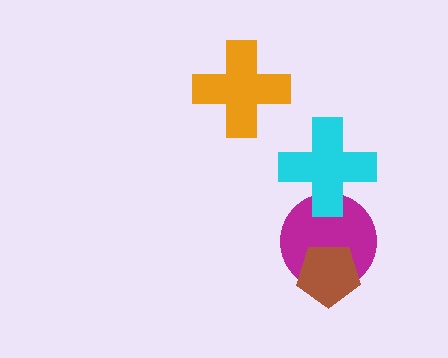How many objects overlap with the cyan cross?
1 object overlaps with the cyan cross.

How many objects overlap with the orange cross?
0 objects overlap with the orange cross.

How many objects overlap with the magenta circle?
2 objects overlap with the magenta circle.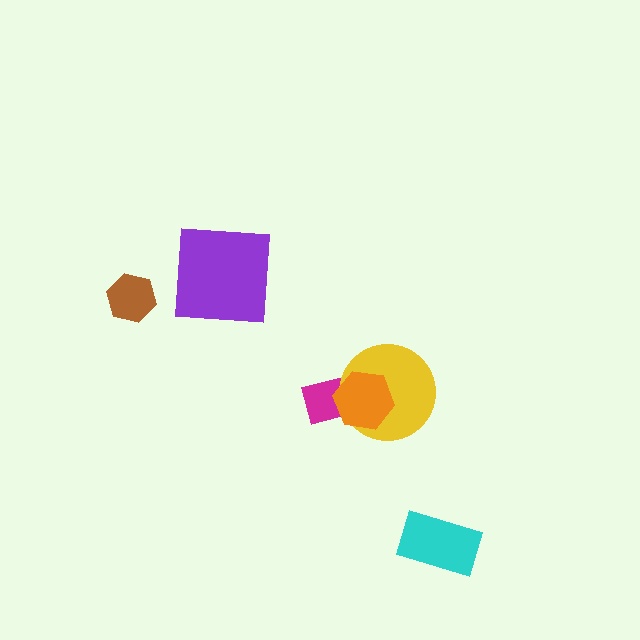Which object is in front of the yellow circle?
The orange hexagon is in front of the yellow circle.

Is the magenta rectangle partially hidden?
Yes, it is partially covered by another shape.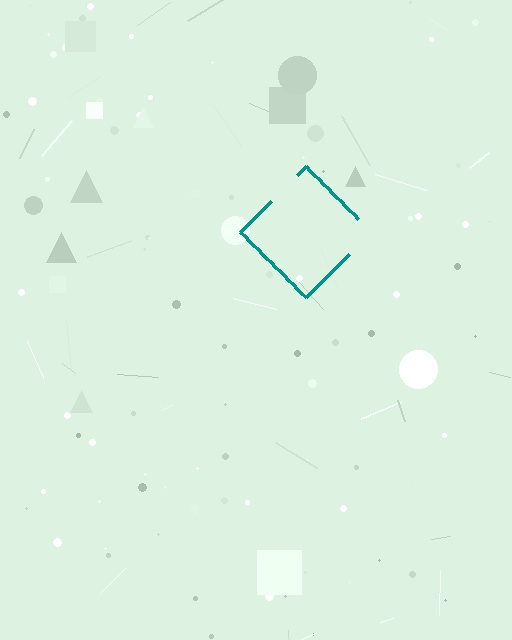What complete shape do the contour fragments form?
The contour fragments form a diamond.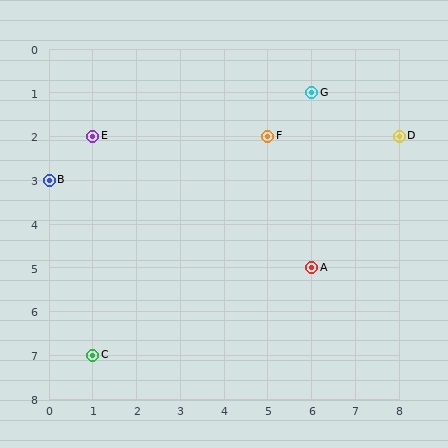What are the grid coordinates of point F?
Point F is at grid coordinates (5, 2).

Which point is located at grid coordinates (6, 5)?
Point A is at (6, 5).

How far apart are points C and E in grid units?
Points C and E are 5 rows apart.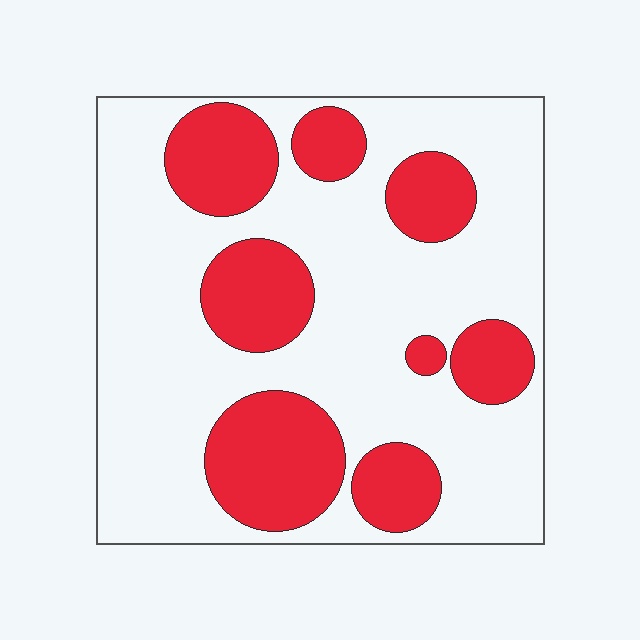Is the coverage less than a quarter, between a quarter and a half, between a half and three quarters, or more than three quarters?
Between a quarter and a half.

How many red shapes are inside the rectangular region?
8.